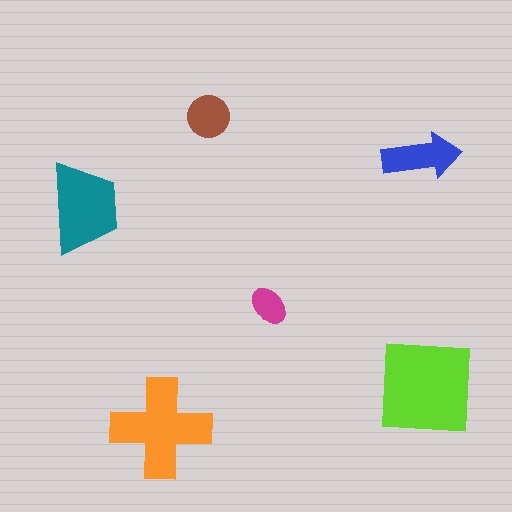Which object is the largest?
The lime square.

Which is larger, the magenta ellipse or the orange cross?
The orange cross.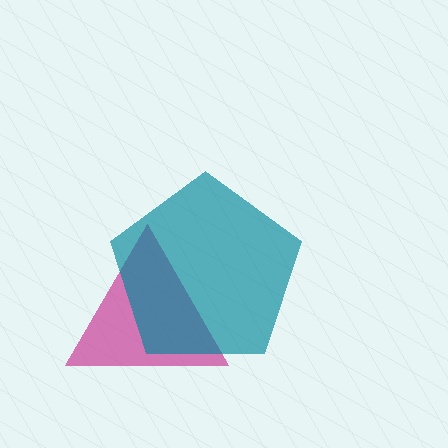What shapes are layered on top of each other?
The layered shapes are: a magenta triangle, a teal pentagon.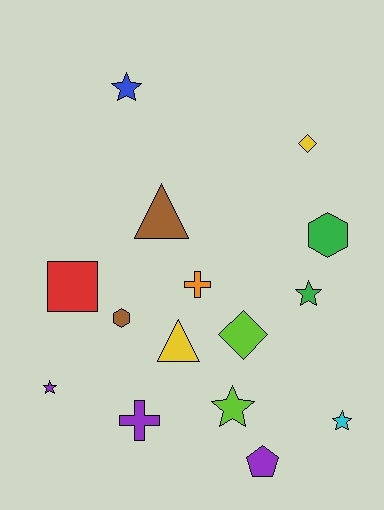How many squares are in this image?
There is 1 square.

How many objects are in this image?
There are 15 objects.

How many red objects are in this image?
There is 1 red object.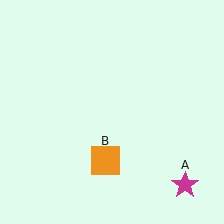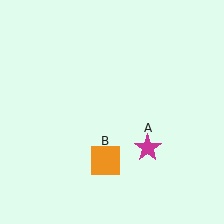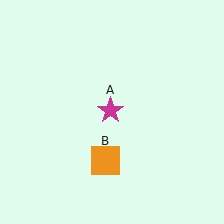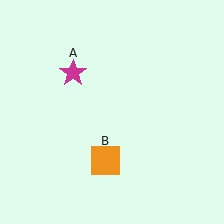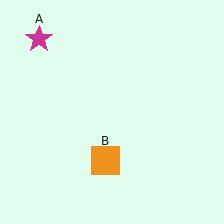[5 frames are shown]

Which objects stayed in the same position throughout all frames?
Orange square (object B) remained stationary.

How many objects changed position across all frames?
1 object changed position: magenta star (object A).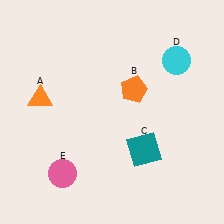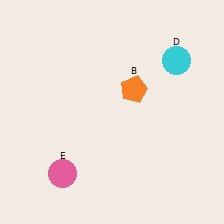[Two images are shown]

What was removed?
The orange triangle (A), the teal square (C) were removed in Image 2.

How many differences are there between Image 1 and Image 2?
There are 2 differences between the two images.